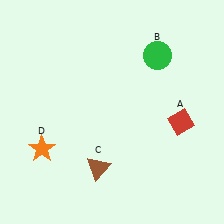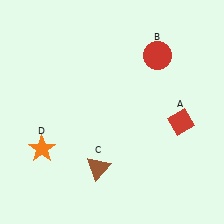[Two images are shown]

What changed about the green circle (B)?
In Image 1, B is green. In Image 2, it changed to red.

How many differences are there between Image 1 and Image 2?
There is 1 difference between the two images.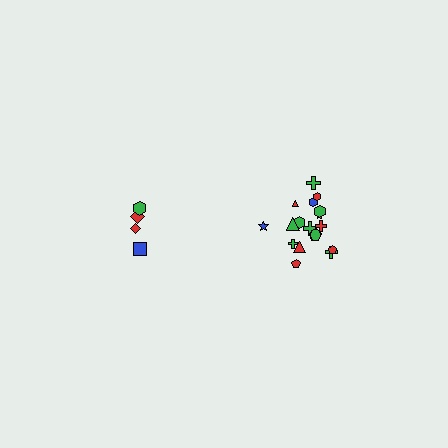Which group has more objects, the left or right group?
The right group.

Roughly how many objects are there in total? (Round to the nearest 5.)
Roughly 20 objects in total.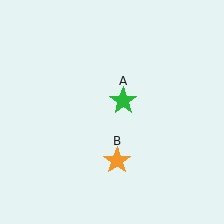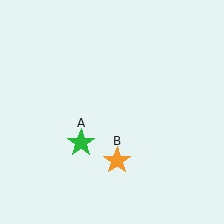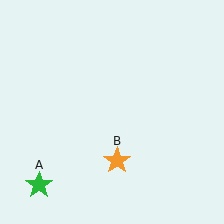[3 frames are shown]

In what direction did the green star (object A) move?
The green star (object A) moved down and to the left.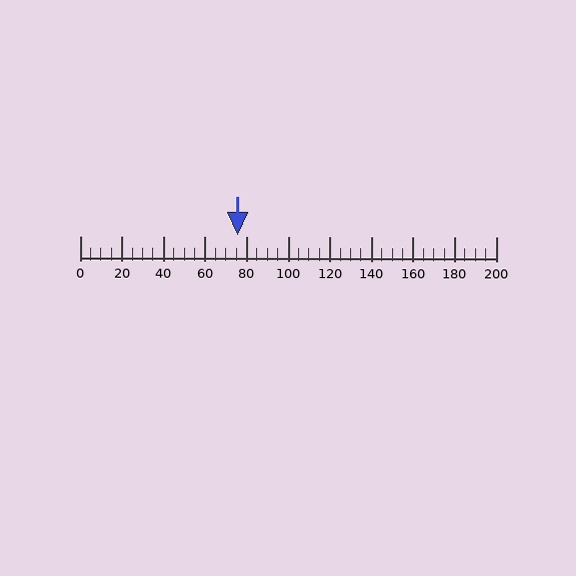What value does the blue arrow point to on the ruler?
The blue arrow points to approximately 76.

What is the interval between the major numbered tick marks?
The major tick marks are spaced 20 units apart.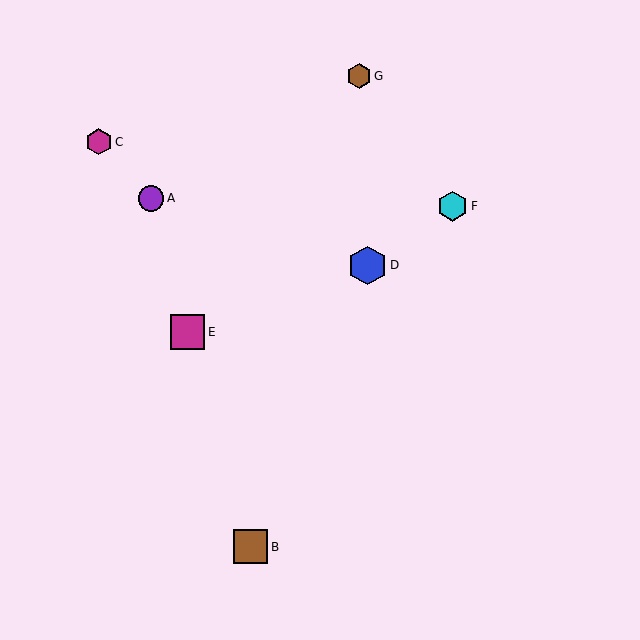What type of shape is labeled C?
Shape C is a magenta hexagon.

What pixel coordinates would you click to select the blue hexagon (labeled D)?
Click at (368, 265) to select the blue hexagon D.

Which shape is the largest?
The blue hexagon (labeled D) is the largest.